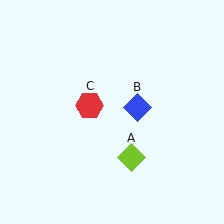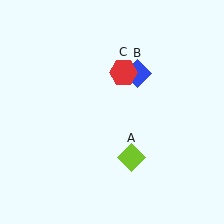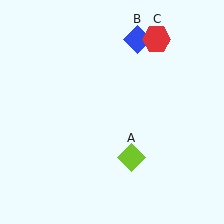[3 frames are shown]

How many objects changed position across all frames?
2 objects changed position: blue diamond (object B), red hexagon (object C).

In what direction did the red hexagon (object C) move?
The red hexagon (object C) moved up and to the right.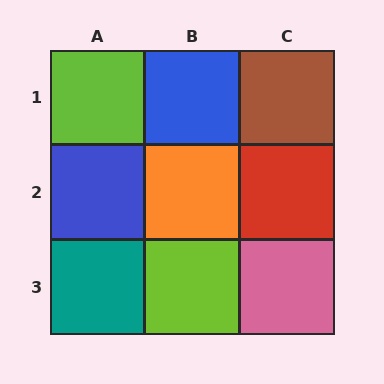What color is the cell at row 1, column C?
Brown.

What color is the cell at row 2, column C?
Red.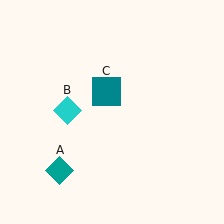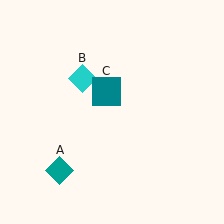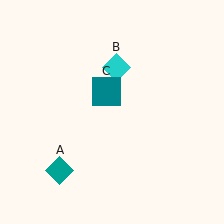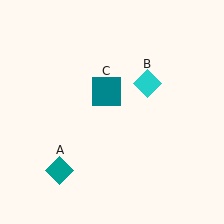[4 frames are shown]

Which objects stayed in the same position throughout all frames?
Teal diamond (object A) and teal square (object C) remained stationary.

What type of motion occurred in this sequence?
The cyan diamond (object B) rotated clockwise around the center of the scene.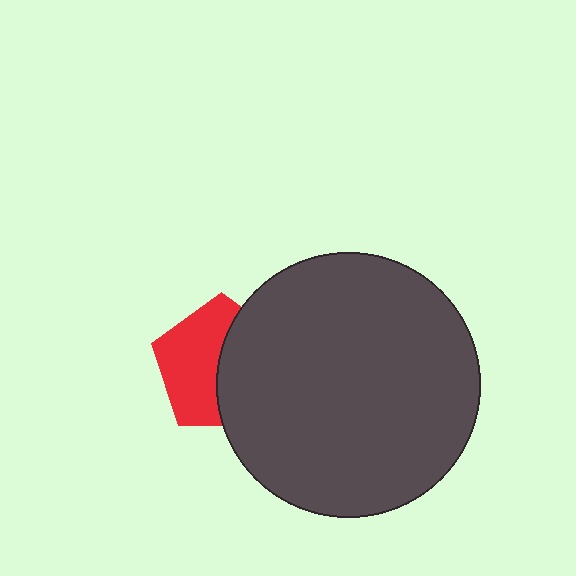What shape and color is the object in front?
The object in front is a dark gray circle.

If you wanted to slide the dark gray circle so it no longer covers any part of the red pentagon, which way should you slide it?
Slide it right — that is the most direct way to separate the two shapes.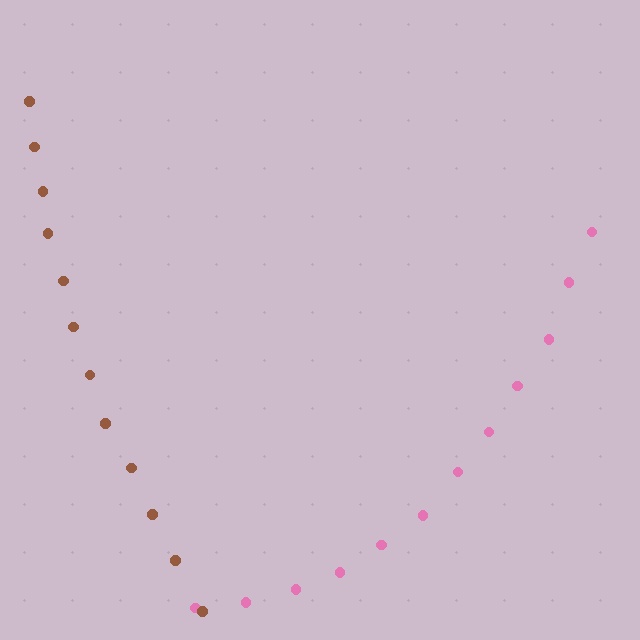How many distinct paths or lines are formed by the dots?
There are 2 distinct paths.